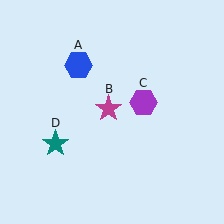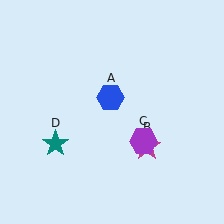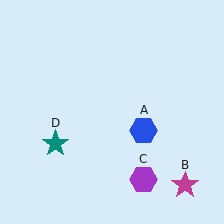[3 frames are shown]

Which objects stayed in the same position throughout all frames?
Teal star (object D) remained stationary.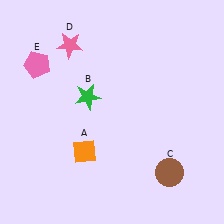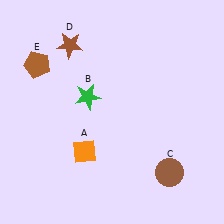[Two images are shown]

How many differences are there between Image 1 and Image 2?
There are 2 differences between the two images.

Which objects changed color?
D changed from pink to brown. E changed from pink to brown.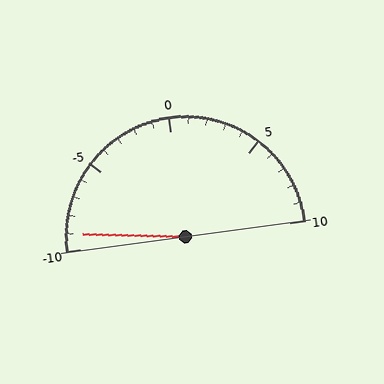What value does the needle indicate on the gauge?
The needle indicates approximately -9.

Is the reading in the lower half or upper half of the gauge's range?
The reading is in the lower half of the range (-10 to 10).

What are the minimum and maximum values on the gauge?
The gauge ranges from -10 to 10.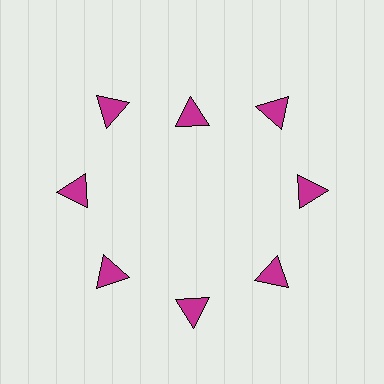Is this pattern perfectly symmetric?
No. The 8 magenta triangles are arranged in a ring, but one element near the 12 o'clock position is pulled inward toward the center, breaking the 8-fold rotational symmetry.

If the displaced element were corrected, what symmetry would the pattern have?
It would have 8-fold rotational symmetry — the pattern would map onto itself every 45 degrees.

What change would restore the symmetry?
The symmetry would be restored by moving it outward, back onto the ring so that all 8 triangles sit at equal angles and equal distance from the center.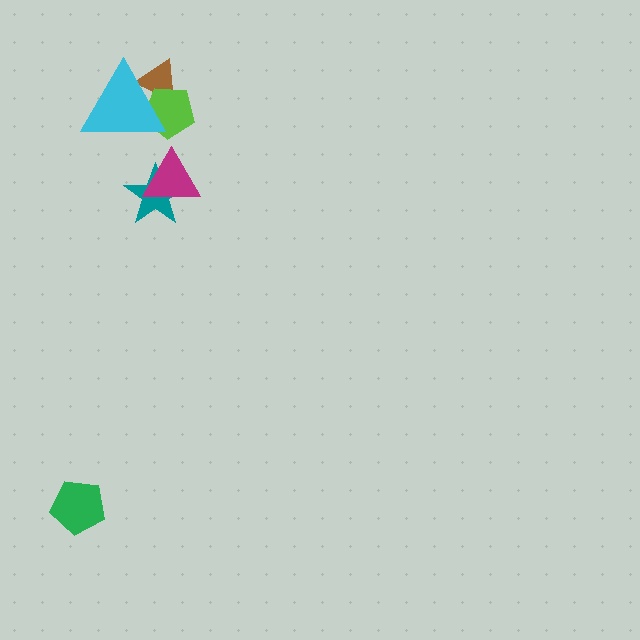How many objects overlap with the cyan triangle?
2 objects overlap with the cyan triangle.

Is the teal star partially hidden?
Yes, it is partially covered by another shape.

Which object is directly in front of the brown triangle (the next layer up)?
The lime pentagon is directly in front of the brown triangle.